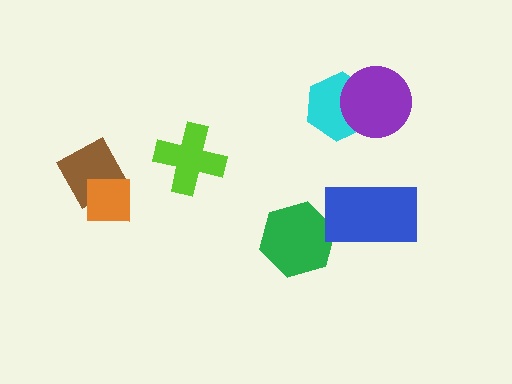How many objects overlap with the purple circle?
1 object overlaps with the purple circle.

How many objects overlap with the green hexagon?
0 objects overlap with the green hexagon.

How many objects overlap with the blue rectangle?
0 objects overlap with the blue rectangle.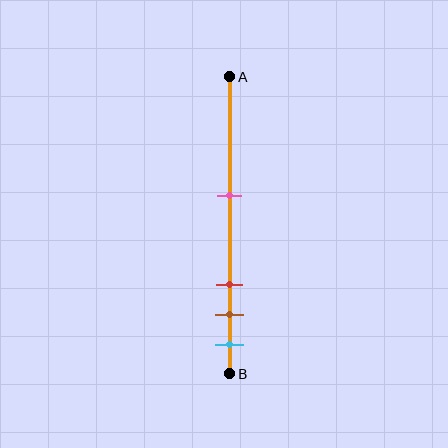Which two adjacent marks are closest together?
The brown and cyan marks are the closest adjacent pair.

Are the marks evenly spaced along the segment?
No, the marks are not evenly spaced.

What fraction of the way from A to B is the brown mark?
The brown mark is approximately 80% (0.8) of the way from A to B.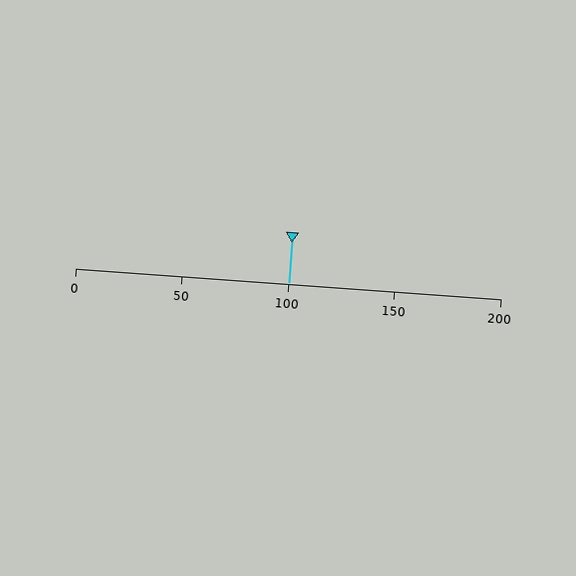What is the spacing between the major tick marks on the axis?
The major ticks are spaced 50 apart.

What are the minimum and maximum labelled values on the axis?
The axis runs from 0 to 200.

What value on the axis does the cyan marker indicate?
The marker indicates approximately 100.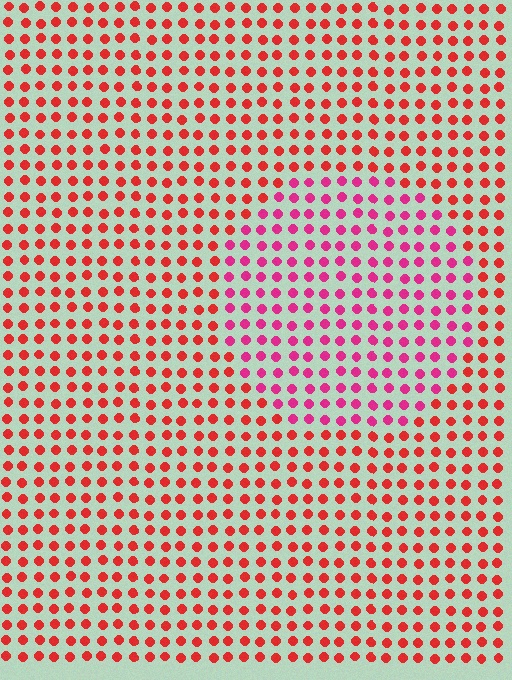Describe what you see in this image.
The image is filled with small red elements in a uniform arrangement. A circle-shaped region is visible where the elements are tinted to a slightly different hue, forming a subtle color boundary.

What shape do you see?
I see a circle.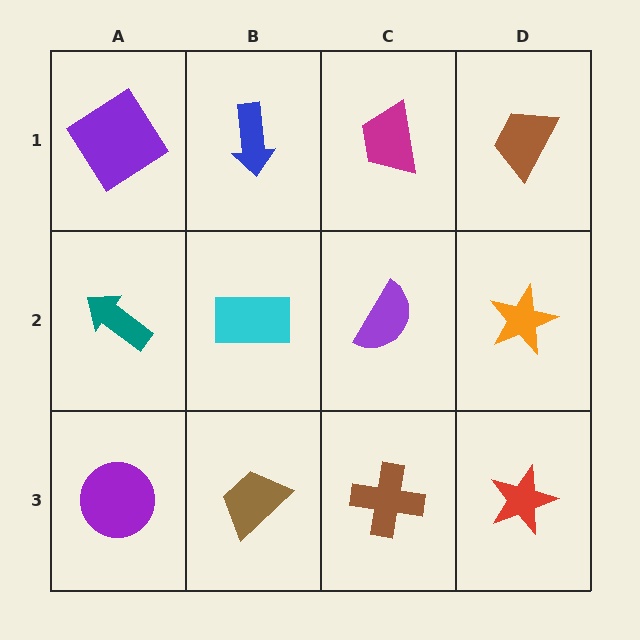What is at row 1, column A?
A purple diamond.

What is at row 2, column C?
A purple semicircle.